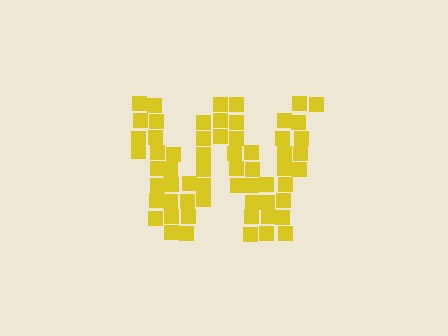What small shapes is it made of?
It is made of small squares.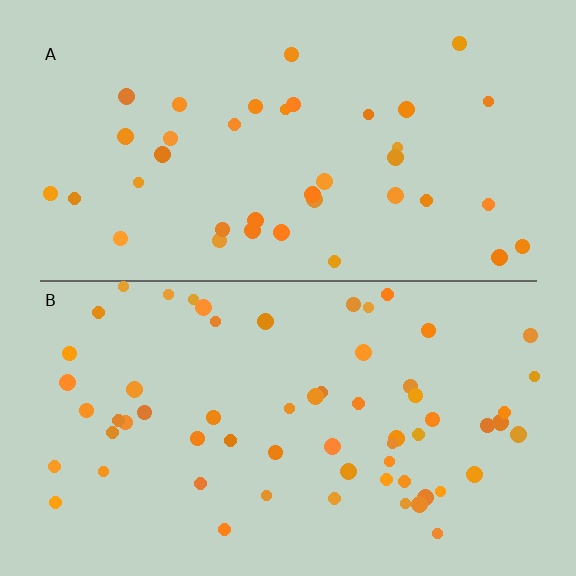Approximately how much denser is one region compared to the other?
Approximately 1.6× — region B over region A.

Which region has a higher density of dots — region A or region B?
B (the bottom).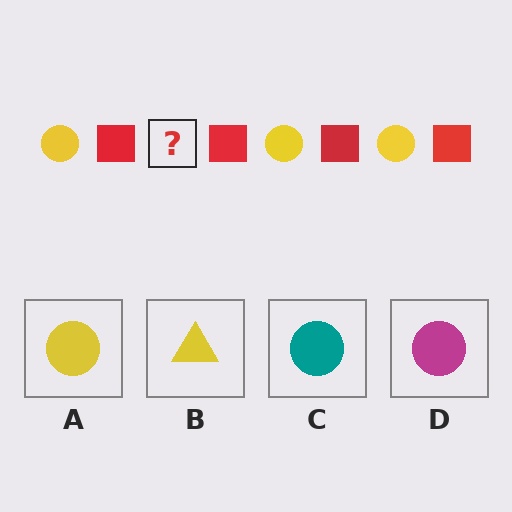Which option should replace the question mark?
Option A.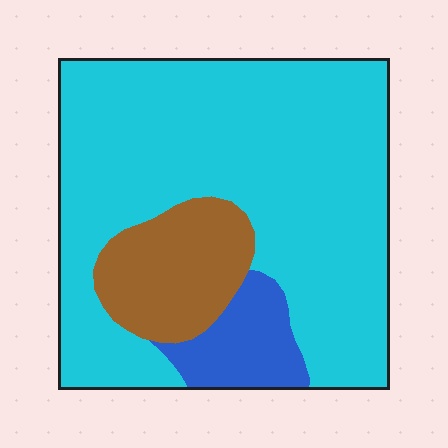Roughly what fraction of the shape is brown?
Brown covers roughly 15% of the shape.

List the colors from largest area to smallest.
From largest to smallest: cyan, brown, blue.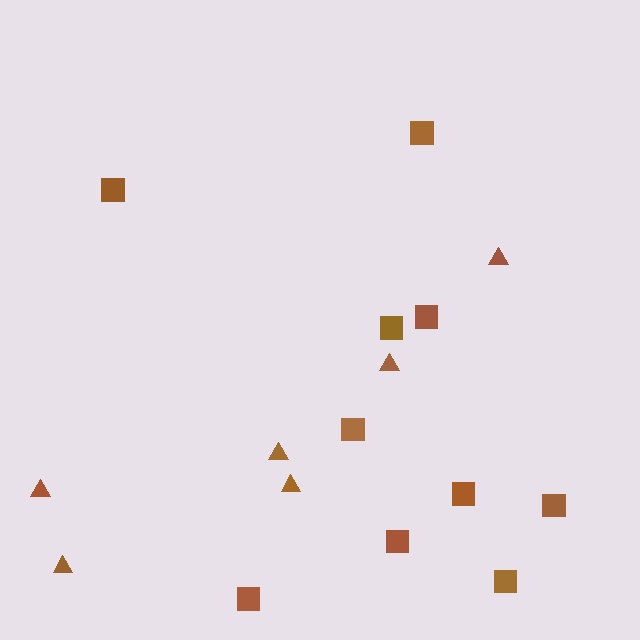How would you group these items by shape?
There are 2 groups: one group of triangles (6) and one group of squares (10).